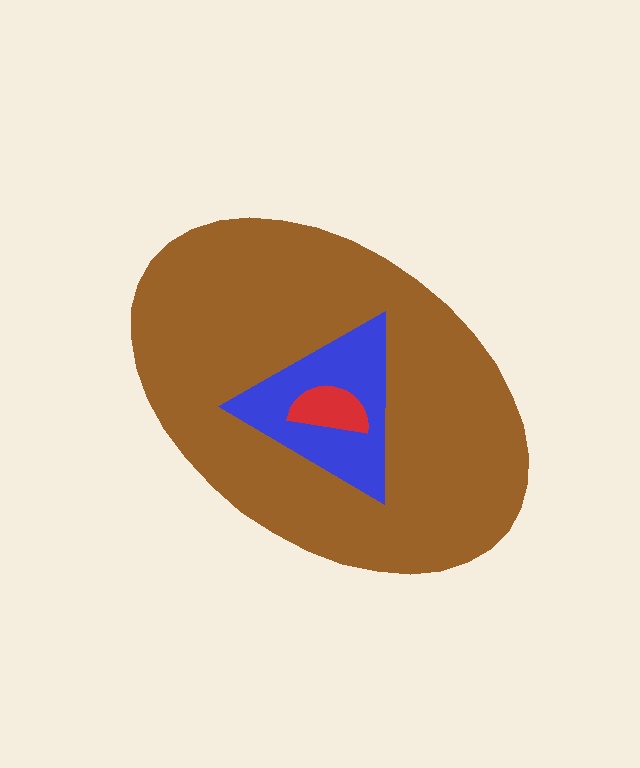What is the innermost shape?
The red semicircle.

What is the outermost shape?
The brown ellipse.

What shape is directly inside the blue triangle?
The red semicircle.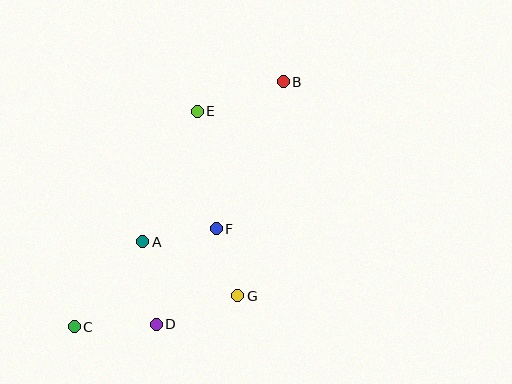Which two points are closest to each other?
Points F and G are closest to each other.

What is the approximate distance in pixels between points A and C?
The distance between A and C is approximately 109 pixels.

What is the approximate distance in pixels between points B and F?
The distance between B and F is approximately 162 pixels.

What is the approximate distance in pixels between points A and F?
The distance between A and F is approximately 75 pixels.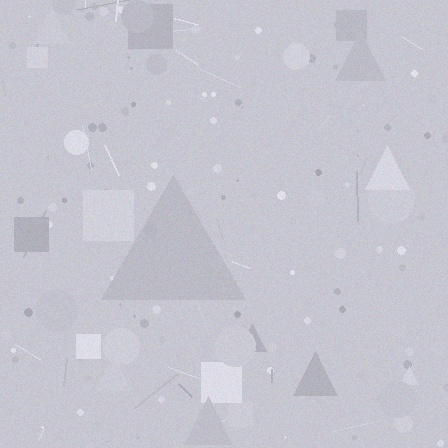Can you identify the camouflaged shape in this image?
The camouflaged shape is a triangle.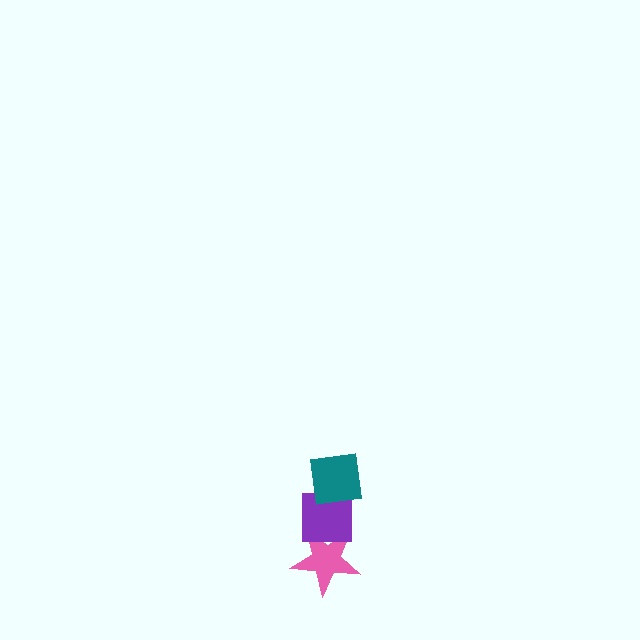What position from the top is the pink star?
The pink star is 3rd from the top.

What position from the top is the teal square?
The teal square is 1st from the top.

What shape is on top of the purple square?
The teal square is on top of the purple square.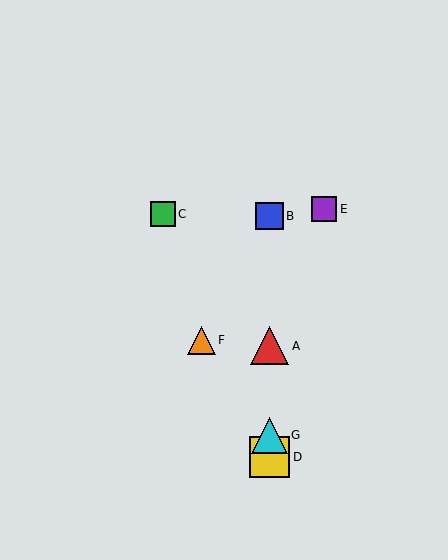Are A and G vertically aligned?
Yes, both are at x≈270.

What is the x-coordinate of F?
Object F is at x≈201.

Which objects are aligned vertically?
Objects A, B, D, G are aligned vertically.